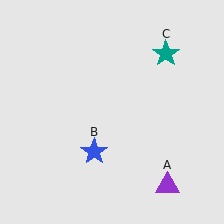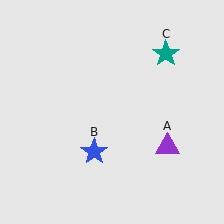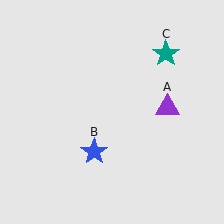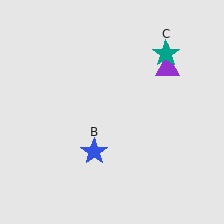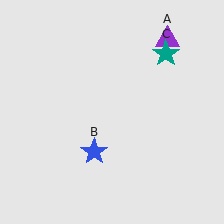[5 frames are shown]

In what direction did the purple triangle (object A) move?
The purple triangle (object A) moved up.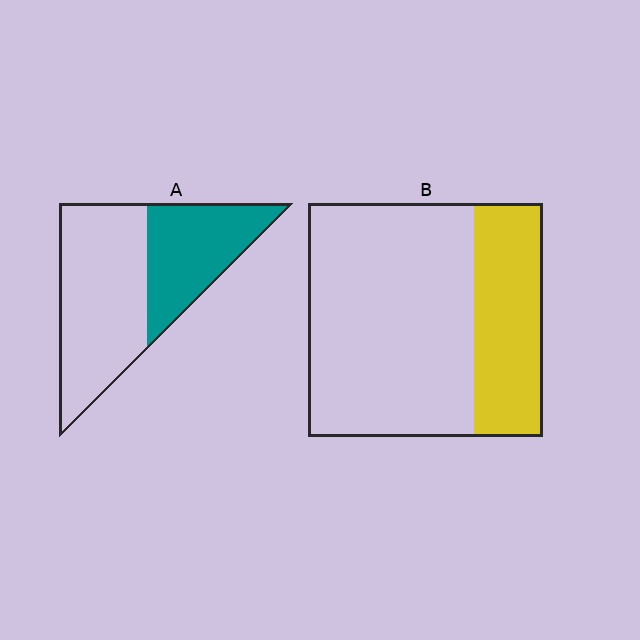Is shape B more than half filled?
No.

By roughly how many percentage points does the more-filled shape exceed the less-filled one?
By roughly 10 percentage points (A over B).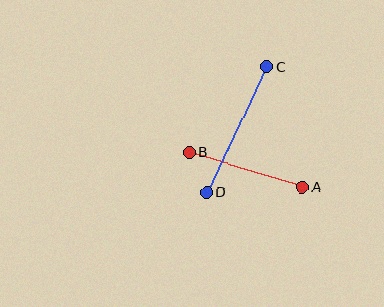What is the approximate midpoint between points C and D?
The midpoint is at approximately (237, 129) pixels.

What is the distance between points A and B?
The distance is approximately 118 pixels.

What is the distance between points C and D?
The distance is approximately 139 pixels.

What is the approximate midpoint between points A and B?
The midpoint is at approximately (246, 169) pixels.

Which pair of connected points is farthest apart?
Points C and D are farthest apart.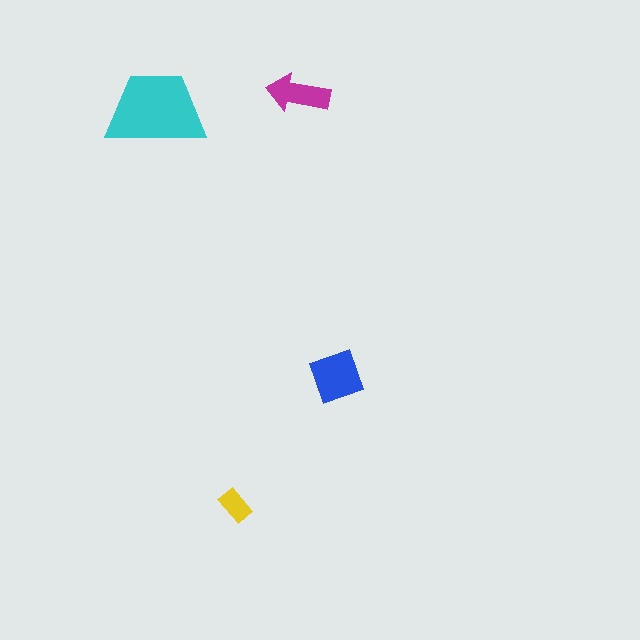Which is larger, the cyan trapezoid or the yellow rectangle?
The cyan trapezoid.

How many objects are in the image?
There are 4 objects in the image.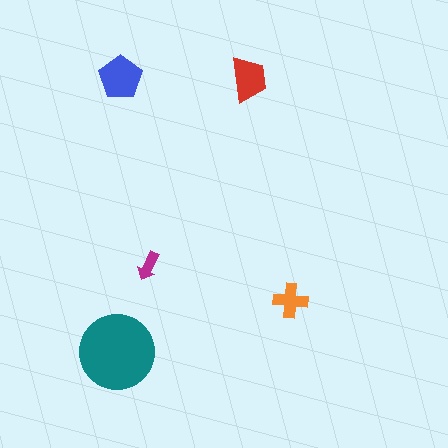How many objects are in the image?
There are 5 objects in the image.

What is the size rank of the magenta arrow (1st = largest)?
5th.